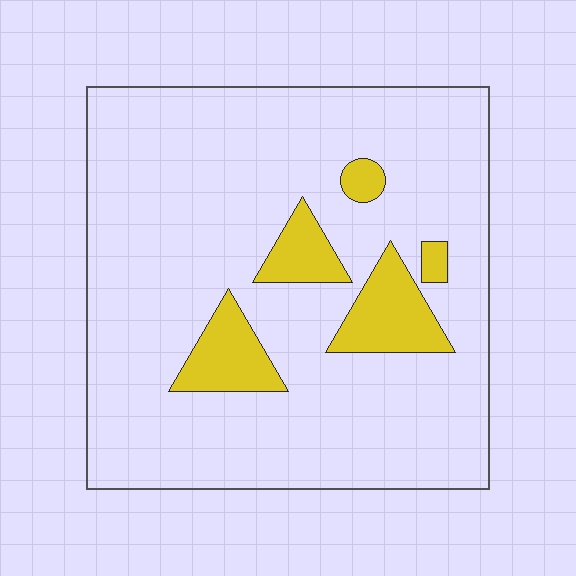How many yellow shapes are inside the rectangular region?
5.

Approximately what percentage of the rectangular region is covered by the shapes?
Approximately 15%.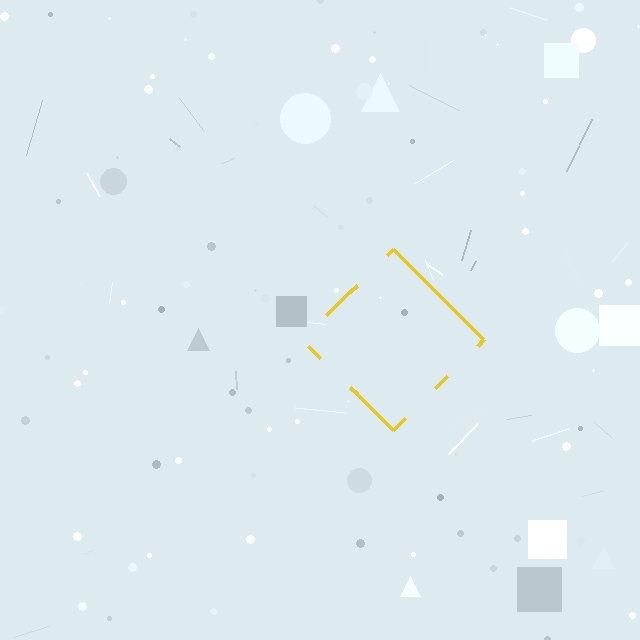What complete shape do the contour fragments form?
The contour fragments form a diamond.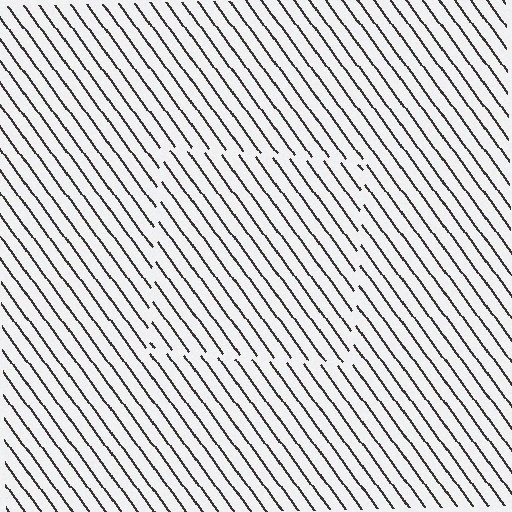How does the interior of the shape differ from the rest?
The interior of the shape contains the same grating, shifted by half a period — the contour is defined by the phase discontinuity where line-ends from the inner and outer gratings abut.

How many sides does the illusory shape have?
4 sides — the line-ends trace a square.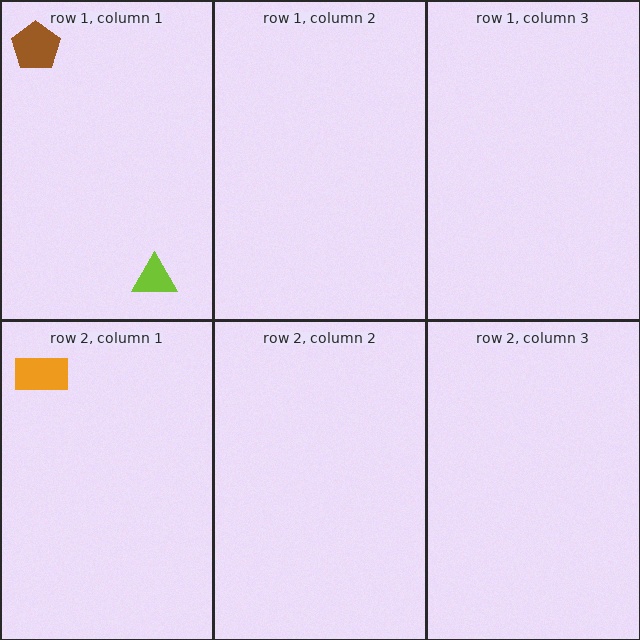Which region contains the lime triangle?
The row 1, column 1 region.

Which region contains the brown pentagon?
The row 1, column 1 region.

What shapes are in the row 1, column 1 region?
The brown pentagon, the lime triangle.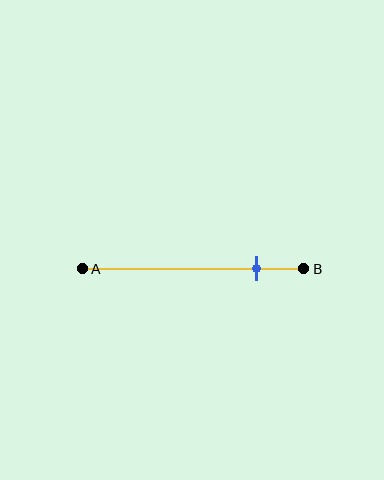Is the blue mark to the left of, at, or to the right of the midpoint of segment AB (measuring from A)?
The blue mark is to the right of the midpoint of segment AB.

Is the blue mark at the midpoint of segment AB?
No, the mark is at about 80% from A, not at the 50% midpoint.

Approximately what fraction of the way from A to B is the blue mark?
The blue mark is approximately 80% of the way from A to B.